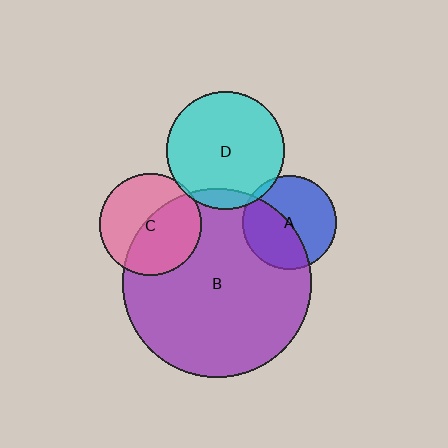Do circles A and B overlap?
Yes.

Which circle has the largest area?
Circle B (purple).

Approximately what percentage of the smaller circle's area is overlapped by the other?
Approximately 45%.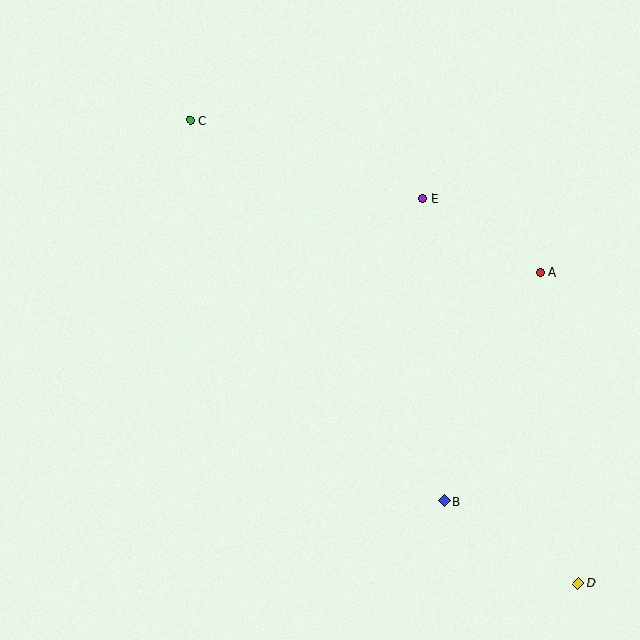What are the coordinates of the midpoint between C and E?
The midpoint between C and E is at (307, 159).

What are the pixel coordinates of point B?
Point B is at (444, 501).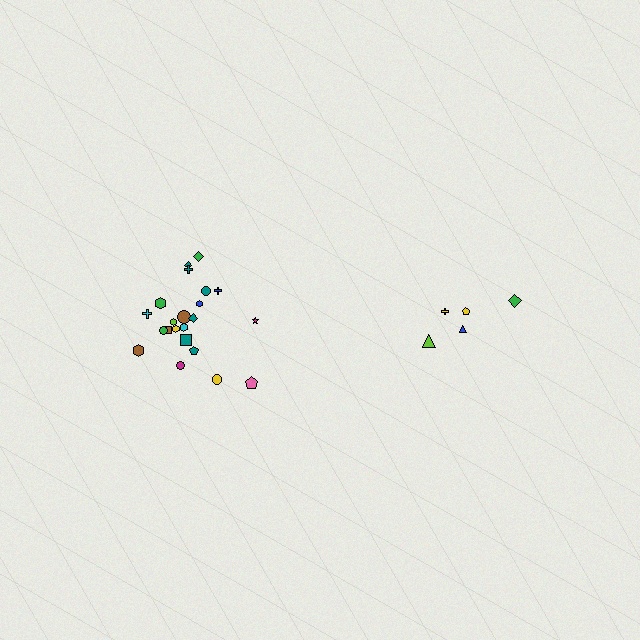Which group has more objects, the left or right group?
The left group.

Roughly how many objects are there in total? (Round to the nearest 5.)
Roughly 25 objects in total.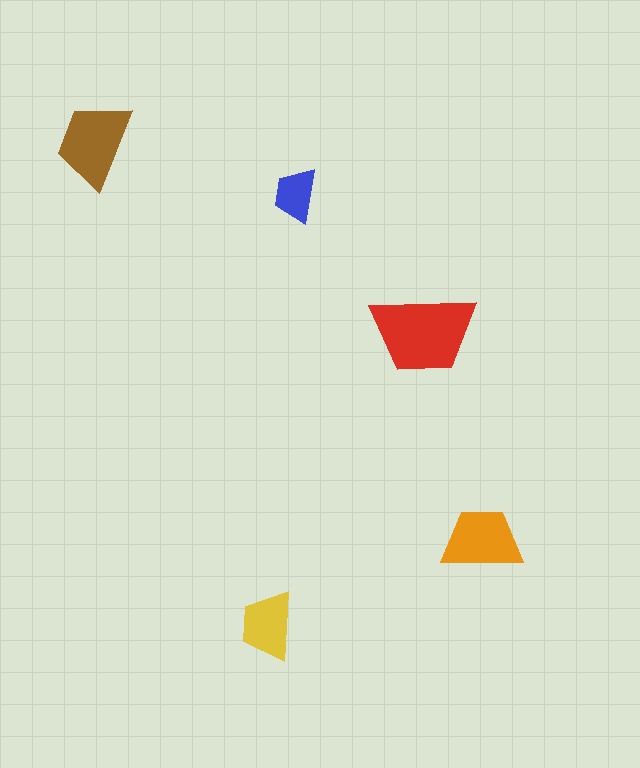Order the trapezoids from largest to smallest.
the red one, the brown one, the orange one, the yellow one, the blue one.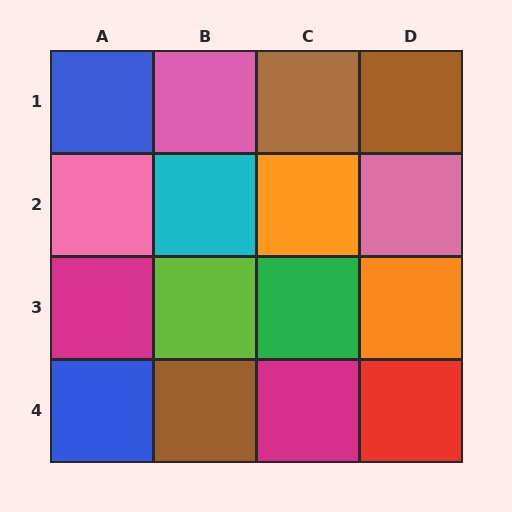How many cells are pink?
3 cells are pink.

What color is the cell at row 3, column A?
Magenta.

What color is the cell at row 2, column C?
Orange.